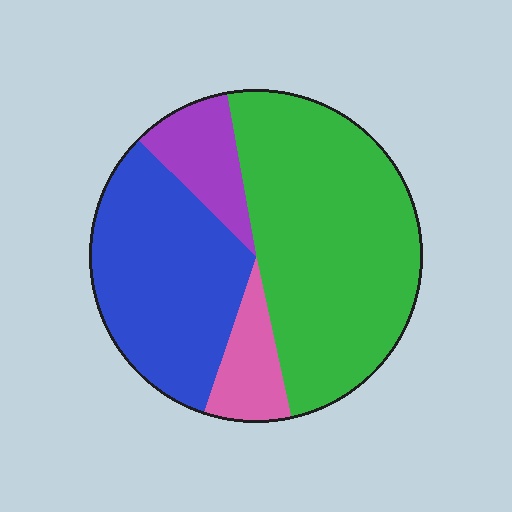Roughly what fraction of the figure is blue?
Blue covers about 30% of the figure.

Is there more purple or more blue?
Blue.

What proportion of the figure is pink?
Pink covers about 10% of the figure.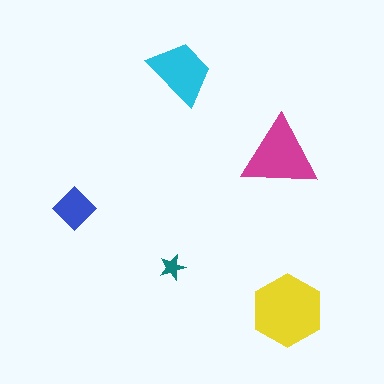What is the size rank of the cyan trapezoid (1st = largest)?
3rd.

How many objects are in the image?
There are 5 objects in the image.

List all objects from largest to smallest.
The yellow hexagon, the magenta triangle, the cyan trapezoid, the blue diamond, the teal star.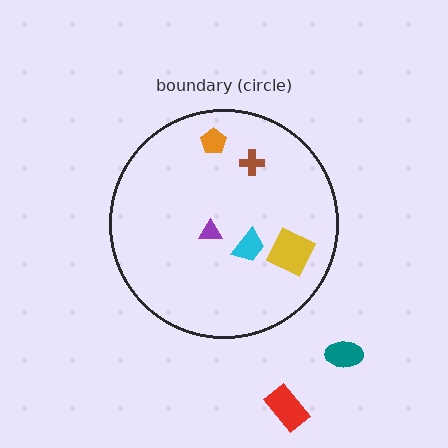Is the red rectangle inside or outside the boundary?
Outside.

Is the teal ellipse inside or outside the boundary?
Outside.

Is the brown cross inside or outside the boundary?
Inside.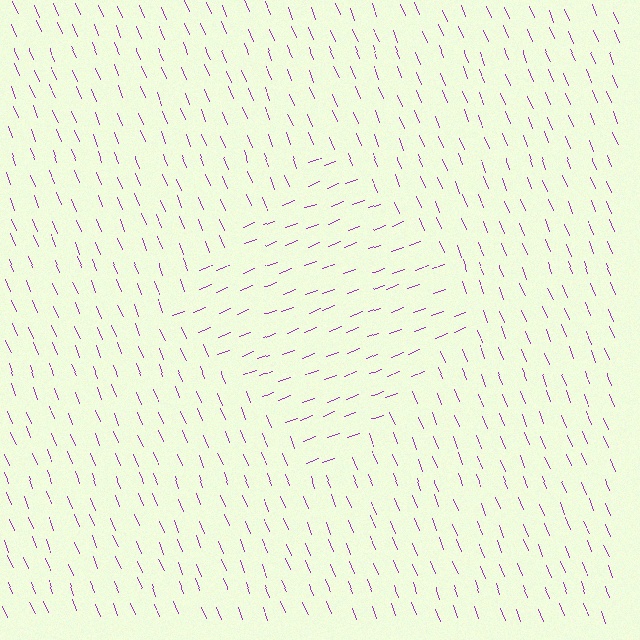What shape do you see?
I see a diamond.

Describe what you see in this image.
The image is filled with small purple line segments. A diamond region in the image has lines oriented differently from the surrounding lines, creating a visible texture boundary.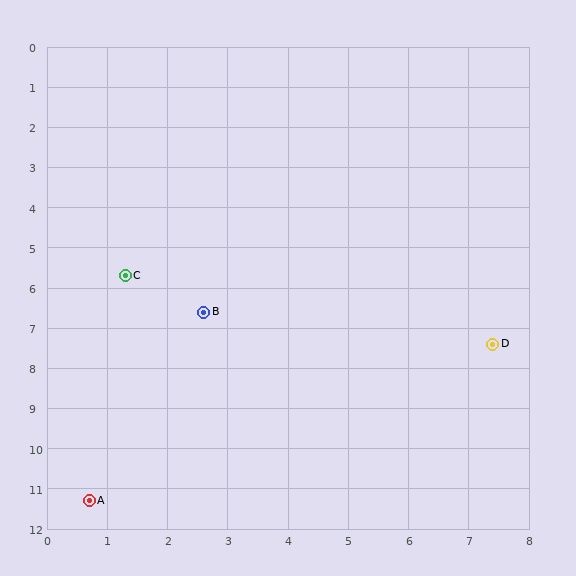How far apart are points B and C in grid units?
Points B and C are about 1.6 grid units apart.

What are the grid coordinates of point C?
Point C is at approximately (1.3, 5.7).